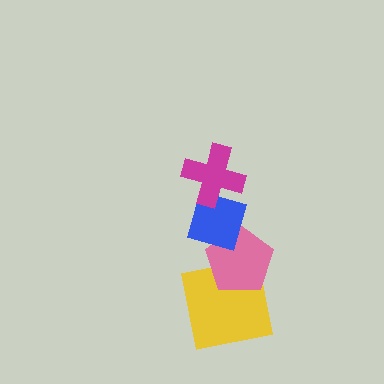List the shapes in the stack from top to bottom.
From top to bottom: the magenta cross, the blue diamond, the pink pentagon, the yellow square.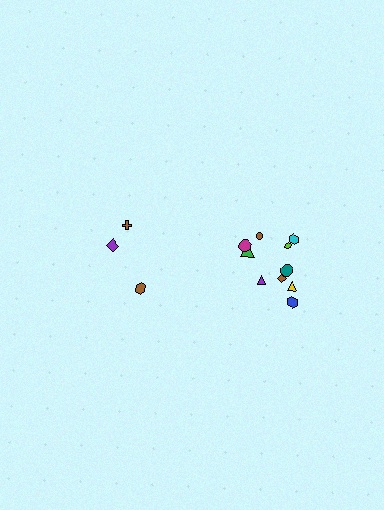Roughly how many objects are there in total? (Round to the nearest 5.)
Roughly 15 objects in total.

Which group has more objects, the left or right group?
The right group.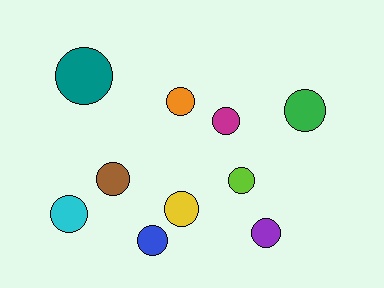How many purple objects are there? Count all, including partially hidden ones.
There is 1 purple object.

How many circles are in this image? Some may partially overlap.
There are 10 circles.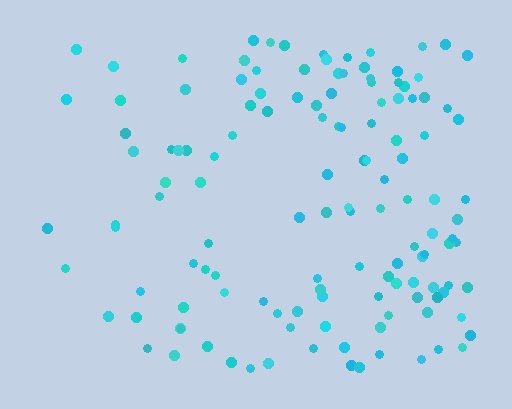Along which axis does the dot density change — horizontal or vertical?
Horizontal.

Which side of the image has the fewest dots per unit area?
The left.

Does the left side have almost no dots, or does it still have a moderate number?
Still a moderate number, just noticeably fewer than the right.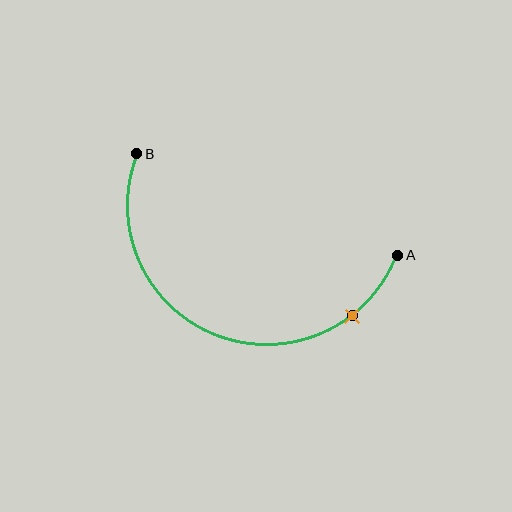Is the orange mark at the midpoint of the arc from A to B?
No. The orange mark lies on the arc but is closer to endpoint A. The arc midpoint would be at the point on the curve equidistant along the arc from both A and B.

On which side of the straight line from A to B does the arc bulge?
The arc bulges below the straight line connecting A and B.